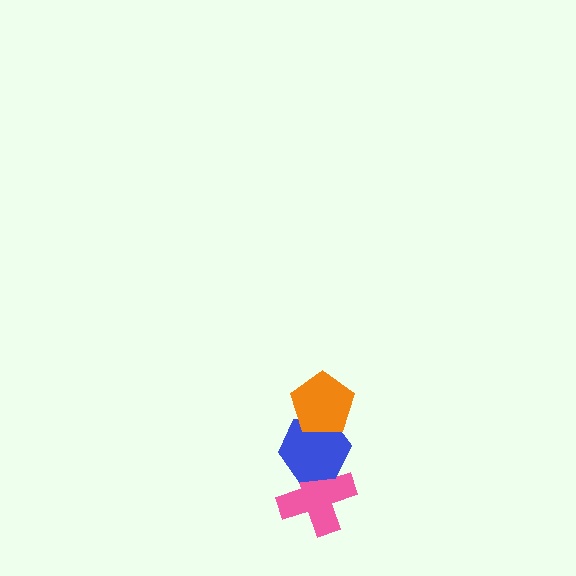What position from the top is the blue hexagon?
The blue hexagon is 2nd from the top.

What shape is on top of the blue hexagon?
The orange pentagon is on top of the blue hexagon.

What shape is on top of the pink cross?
The blue hexagon is on top of the pink cross.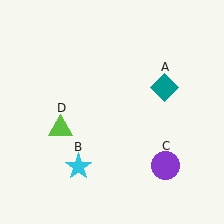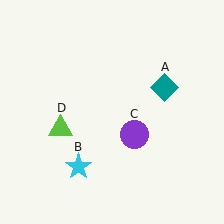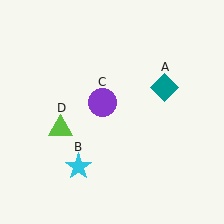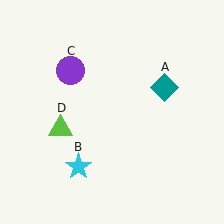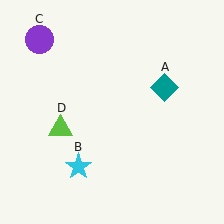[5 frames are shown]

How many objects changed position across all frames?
1 object changed position: purple circle (object C).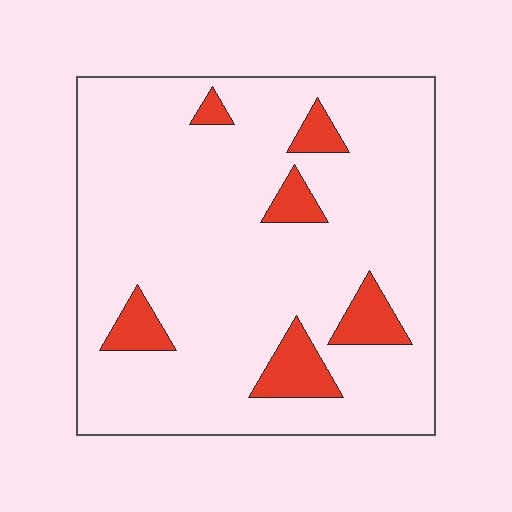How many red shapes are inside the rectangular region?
6.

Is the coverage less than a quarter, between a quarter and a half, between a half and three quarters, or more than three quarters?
Less than a quarter.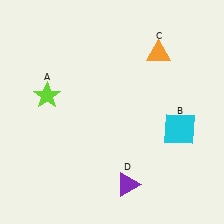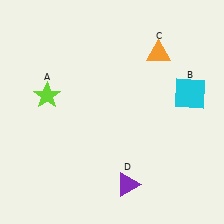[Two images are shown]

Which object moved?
The cyan square (B) moved up.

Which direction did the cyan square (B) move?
The cyan square (B) moved up.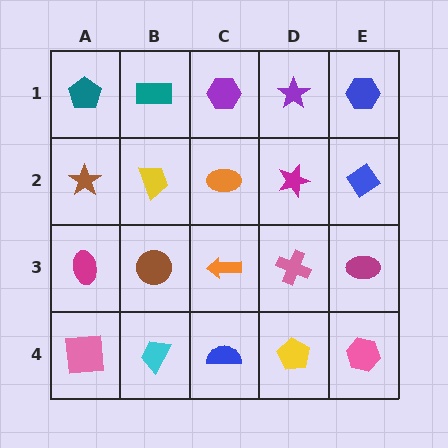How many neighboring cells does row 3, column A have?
3.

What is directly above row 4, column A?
A magenta ellipse.